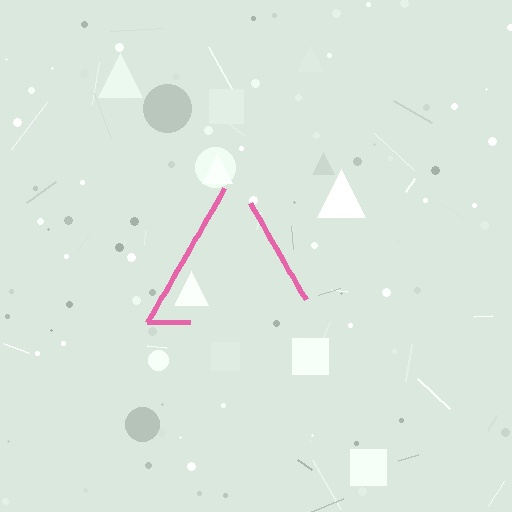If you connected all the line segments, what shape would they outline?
They would outline a triangle.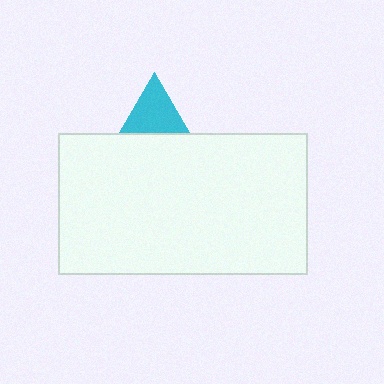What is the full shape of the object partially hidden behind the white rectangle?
The partially hidden object is a cyan triangle.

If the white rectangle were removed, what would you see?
You would see the complete cyan triangle.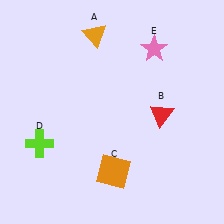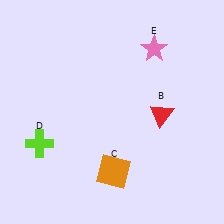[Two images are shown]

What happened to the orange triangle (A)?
The orange triangle (A) was removed in Image 2. It was in the top-left area of Image 1.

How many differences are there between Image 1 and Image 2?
There is 1 difference between the two images.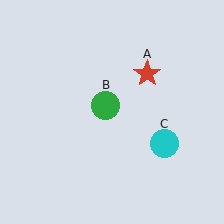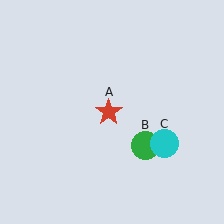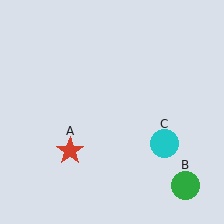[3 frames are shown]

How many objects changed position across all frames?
2 objects changed position: red star (object A), green circle (object B).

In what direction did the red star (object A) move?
The red star (object A) moved down and to the left.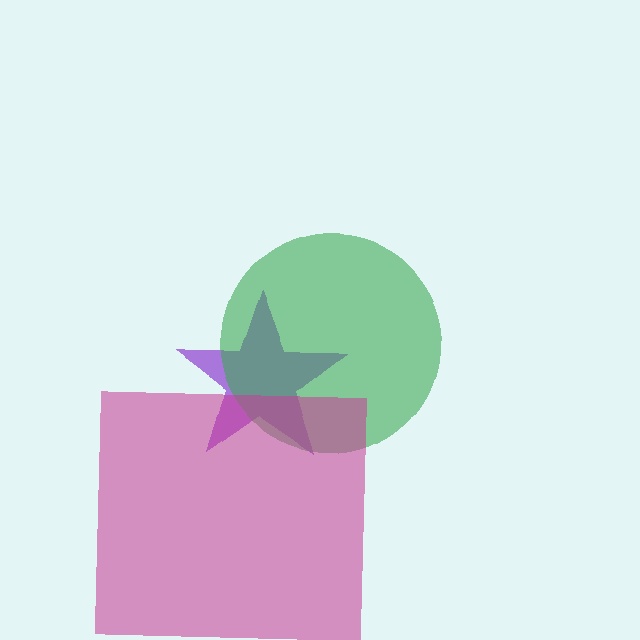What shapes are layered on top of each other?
The layered shapes are: a purple star, a green circle, a magenta square.